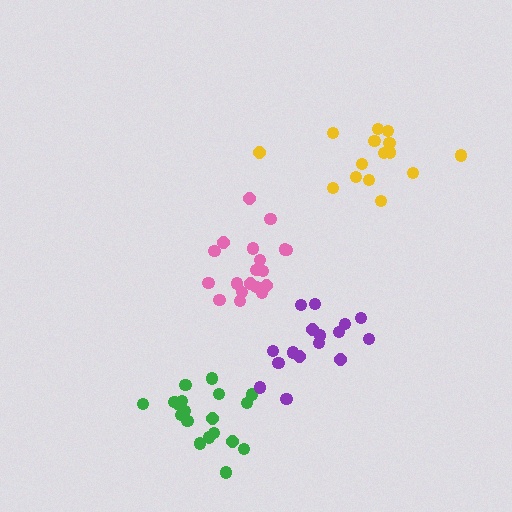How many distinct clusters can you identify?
There are 4 distinct clusters.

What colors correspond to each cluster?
The clusters are colored: pink, green, purple, yellow.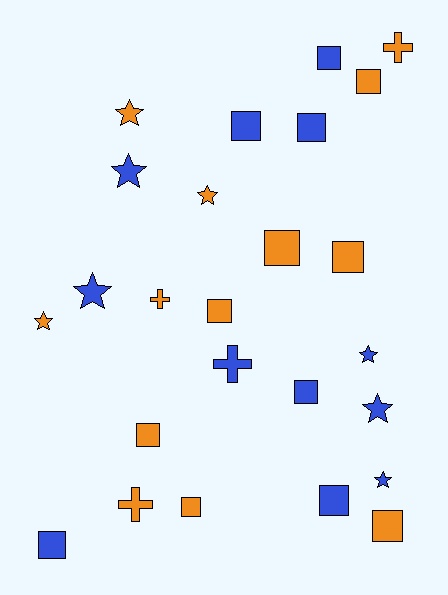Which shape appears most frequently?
Square, with 13 objects.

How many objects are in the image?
There are 25 objects.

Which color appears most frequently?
Orange, with 13 objects.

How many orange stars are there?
There are 3 orange stars.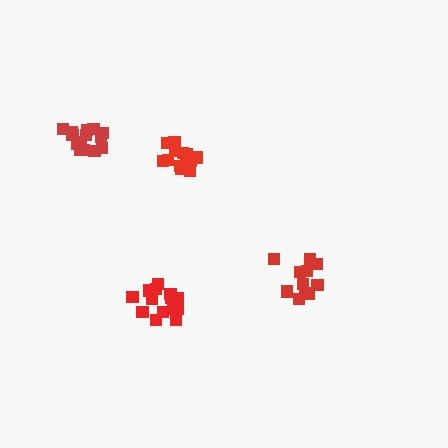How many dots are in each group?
Group 1: 11 dots, Group 2: 15 dots, Group 3: 14 dots, Group 4: 14 dots (54 total).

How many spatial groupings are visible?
There are 4 spatial groupings.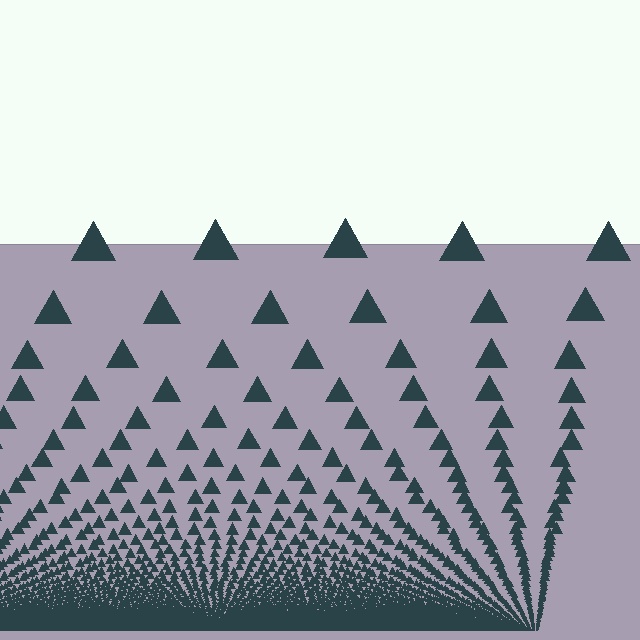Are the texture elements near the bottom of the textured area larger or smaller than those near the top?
Smaller. The gradient is inverted — elements near the bottom are smaller and denser.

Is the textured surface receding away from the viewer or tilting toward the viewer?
The surface appears to tilt toward the viewer. Texture elements get larger and sparser toward the top.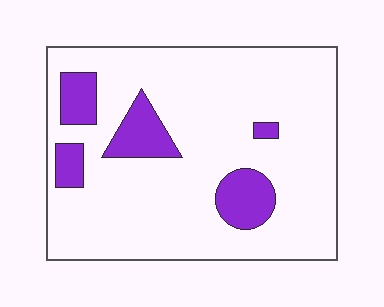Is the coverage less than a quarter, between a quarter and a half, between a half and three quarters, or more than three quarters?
Less than a quarter.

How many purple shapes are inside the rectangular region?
5.